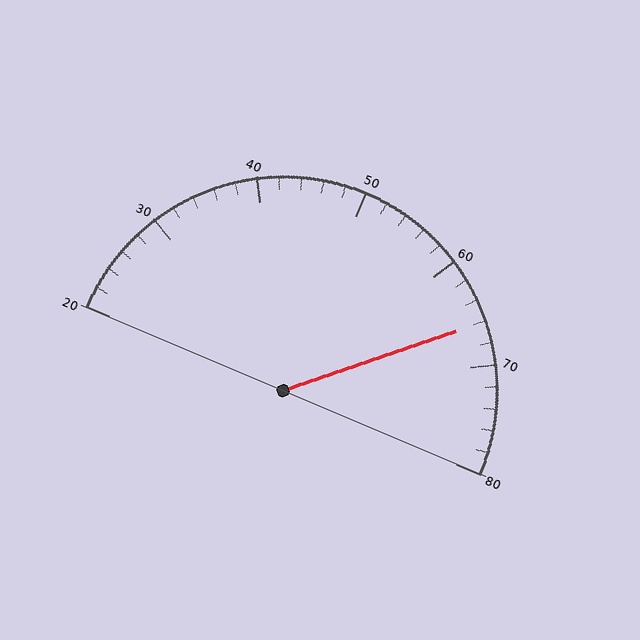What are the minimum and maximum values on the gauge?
The gauge ranges from 20 to 80.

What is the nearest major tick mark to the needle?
The nearest major tick mark is 70.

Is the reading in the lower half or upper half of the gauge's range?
The reading is in the upper half of the range (20 to 80).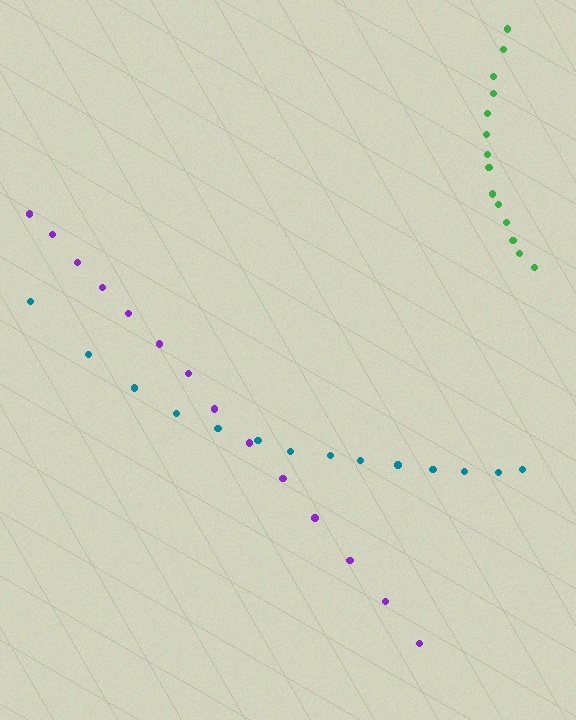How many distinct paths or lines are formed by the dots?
There are 3 distinct paths.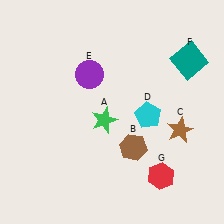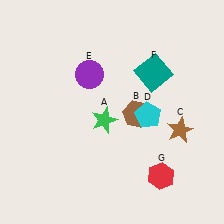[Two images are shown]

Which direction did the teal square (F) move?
The teal square (F) moved left.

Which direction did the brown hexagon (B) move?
The brown hexagon (B) moved up.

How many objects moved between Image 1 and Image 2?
2 objects moved between the two images.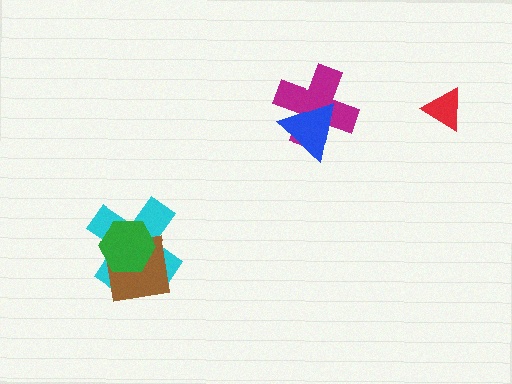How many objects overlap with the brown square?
2 objects overlap with the brown square.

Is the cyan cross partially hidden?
Yes, it is partially covered by another shape.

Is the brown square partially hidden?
Yes, it is partially covered by another shape.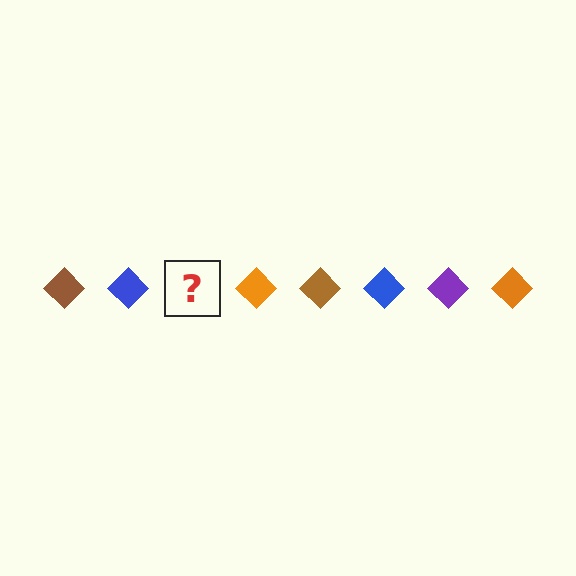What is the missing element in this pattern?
The missing element is a purple diamond.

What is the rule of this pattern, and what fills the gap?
The rule is that the pattern cycles through brown, blue, purple, orange diamonds. The gap should be filled with a purple diamond.